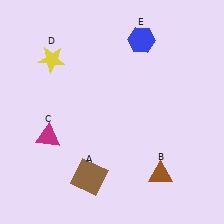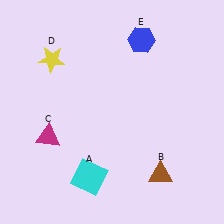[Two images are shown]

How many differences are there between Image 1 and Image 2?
There is 1 difference between the two images.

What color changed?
The square (A) changed from brown in Image 1 to cyan in Image 2.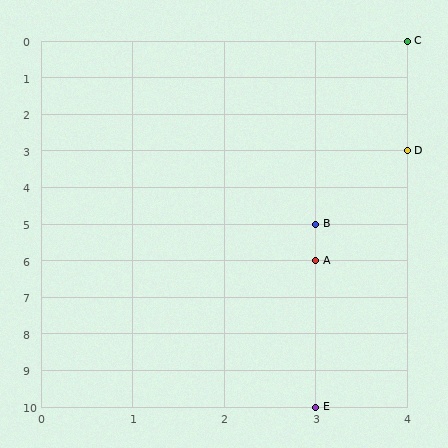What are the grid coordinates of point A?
Point A is at grid coordinates (3, 6).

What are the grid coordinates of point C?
Point C is at grid coordinates (4, 0).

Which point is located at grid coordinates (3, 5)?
Point B is at (3, 5).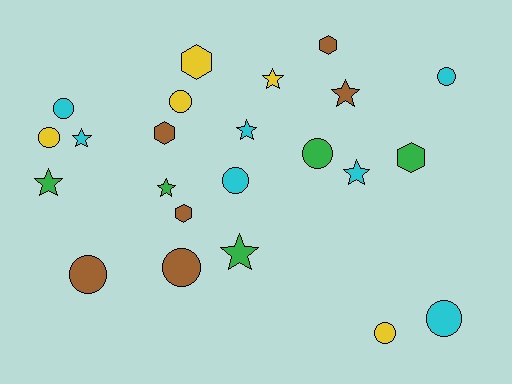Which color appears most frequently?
Cyan, with 7 objects.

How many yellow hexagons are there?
There is 1 yellow hexagon.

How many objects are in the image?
There are 23 objects.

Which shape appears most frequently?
Circle, with 10 objects.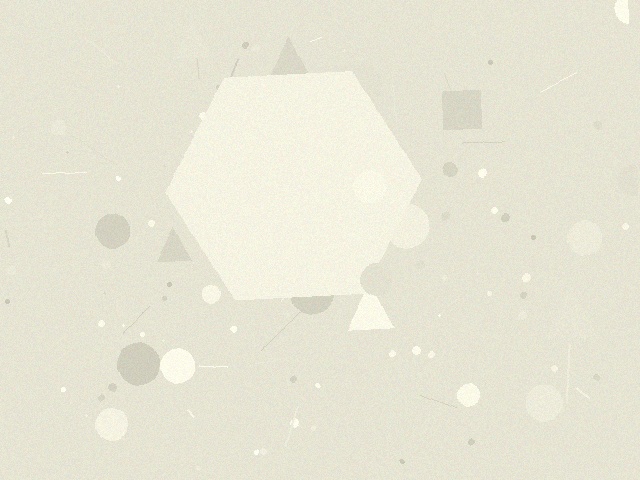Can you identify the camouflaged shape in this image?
The camouflaged shape is a hexagon.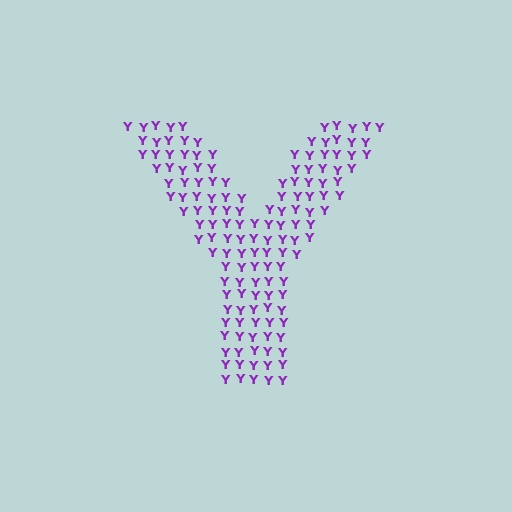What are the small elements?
The small elements are letter Y's.